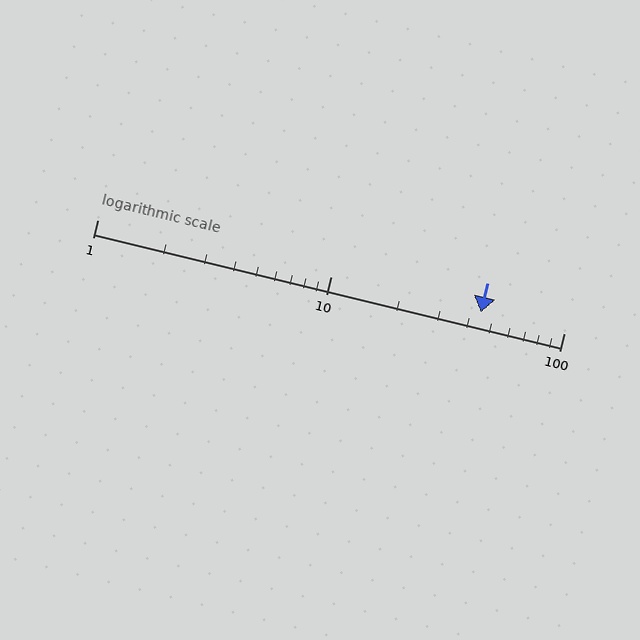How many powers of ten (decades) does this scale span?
The scale spans 2 decades, from 1 to 100.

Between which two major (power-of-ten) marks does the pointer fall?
The pointer is between 10 and 100.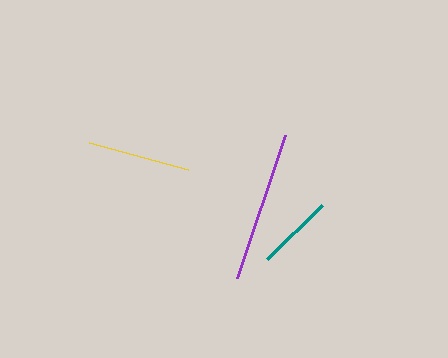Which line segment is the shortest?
The teal line is the shortest at approximately 77 pixels.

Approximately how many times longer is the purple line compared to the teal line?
The purple line is approximately 1.9 times the length of the teal line.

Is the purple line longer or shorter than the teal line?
The purple line is longer than the teal line.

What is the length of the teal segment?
The teal segment is approximately 77 pixels long.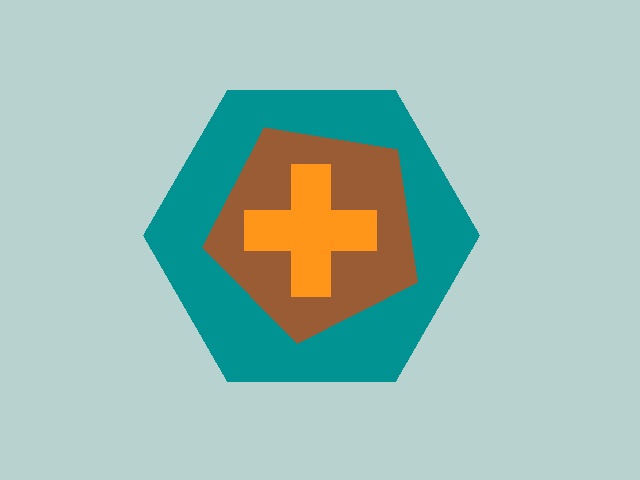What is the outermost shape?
The teal hexagon.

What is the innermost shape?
The orange cross.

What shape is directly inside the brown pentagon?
The orange cross.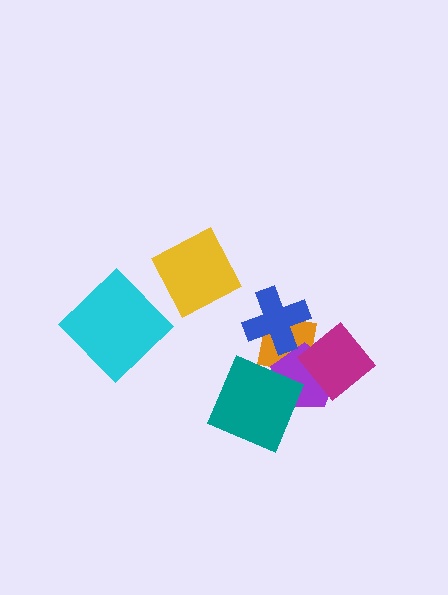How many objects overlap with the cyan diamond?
0 objects overlap with the cyan diamond.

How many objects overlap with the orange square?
3 objects overlap with the orange square.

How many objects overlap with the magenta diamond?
2 objects overlap with the magenta diamond.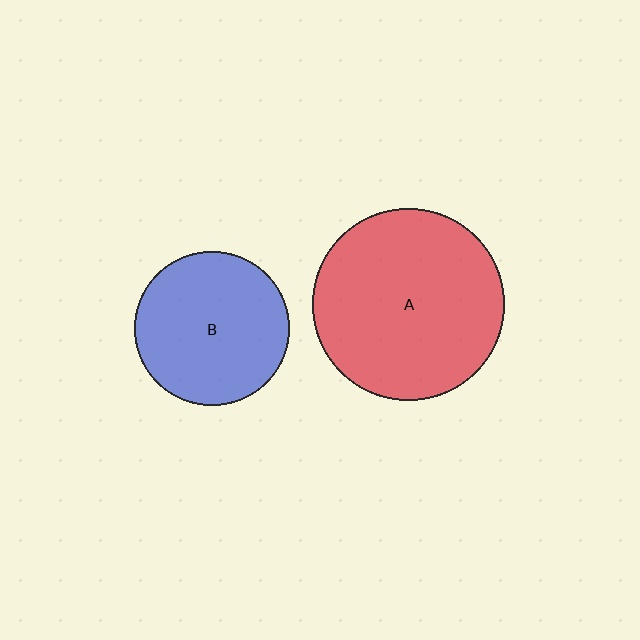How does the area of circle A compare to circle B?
Approximately 1.6 times.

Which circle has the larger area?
Circle A (red).